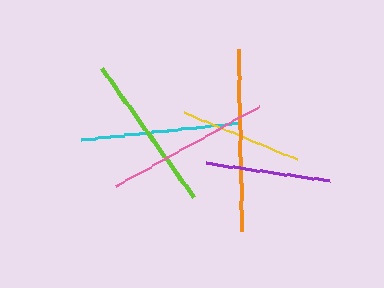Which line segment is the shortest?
The yellow line is the shortest at approximately 122 pixels.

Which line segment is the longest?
The orange line is the longest at approximately 182 pixels.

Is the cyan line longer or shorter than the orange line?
The orange line is longer than the cyan line.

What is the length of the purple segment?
The purple segment is approximately 126 pixels long.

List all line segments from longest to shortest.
From longest to shortest: orange, pink, cyan, lime, purple, yellow.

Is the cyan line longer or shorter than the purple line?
The cyan line is longer than the purple line.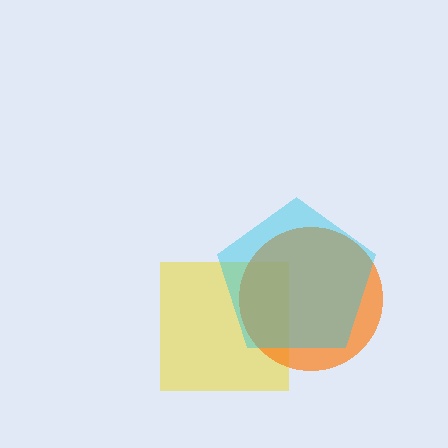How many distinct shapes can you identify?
There are 3 distinct shapes: a yellow square, an orange circle, a cyan pentagon.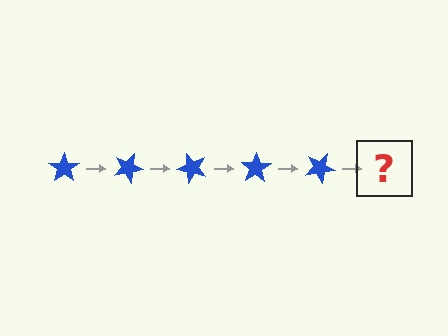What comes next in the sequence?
The next element should be a blue star rotated 125 degrees.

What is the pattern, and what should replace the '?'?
The pattern is that the star rotates 25 degrees each step. The '?' should be a blue star rotated 125 degrees.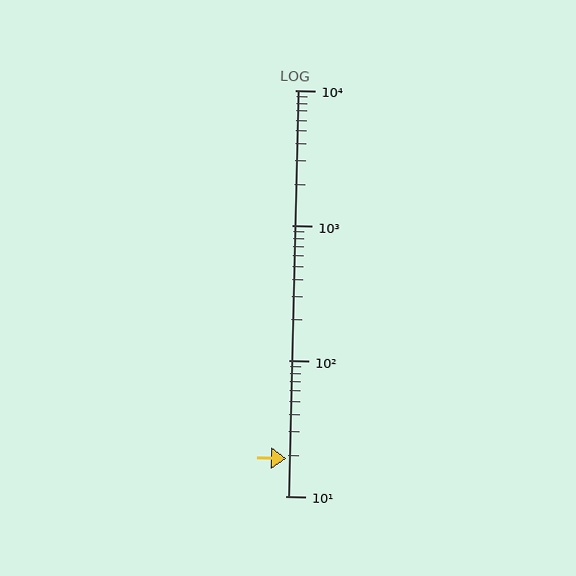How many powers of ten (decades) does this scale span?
The scale spans 3 decades, from 10 to 10000.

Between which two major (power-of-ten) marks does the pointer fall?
The pointer is between 10 and 100.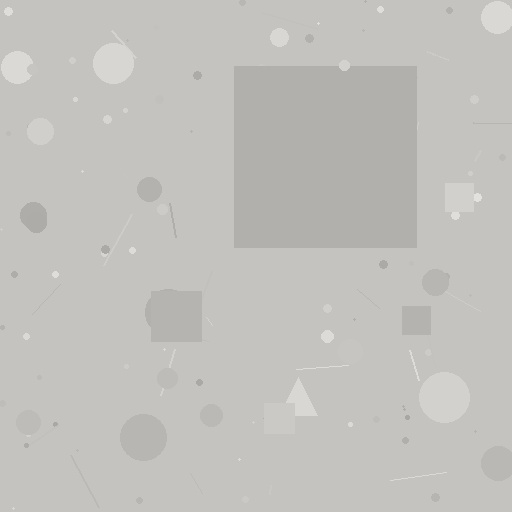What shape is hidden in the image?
A square is hidden in the image.